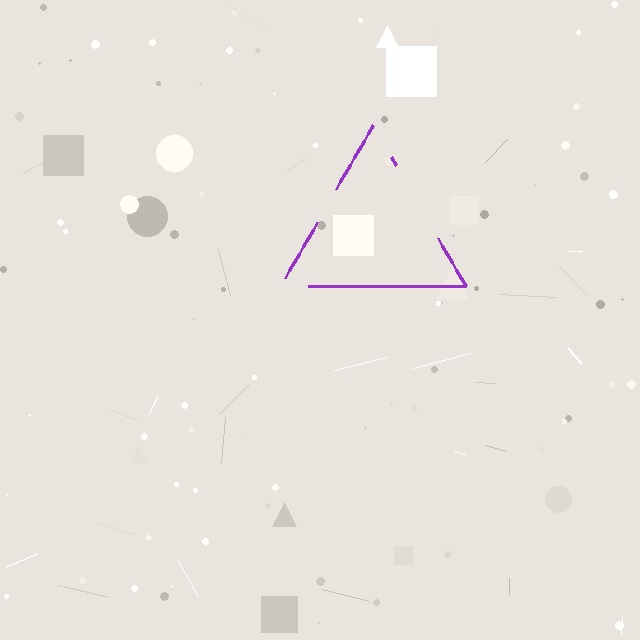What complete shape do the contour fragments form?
The contour fragments form a triangle.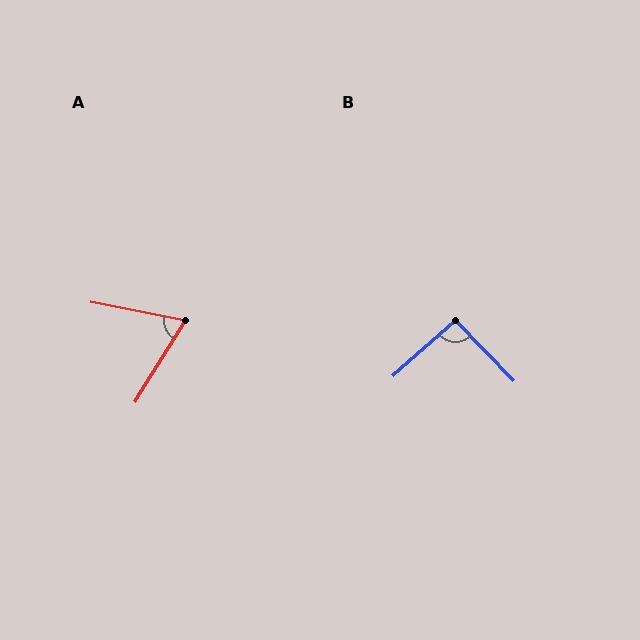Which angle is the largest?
B, at approximately 92 degrees.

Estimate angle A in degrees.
Approximately 69 degrees.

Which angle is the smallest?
A, at approximately 69 degrees.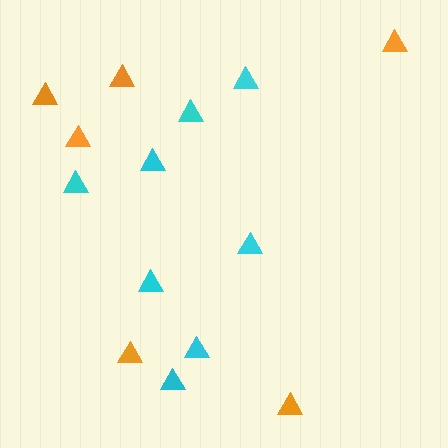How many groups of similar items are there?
There are 2 groups: one group of cyan triangles (8) and one group of orange triangles (6).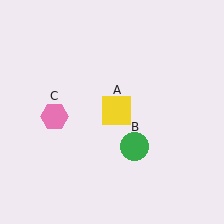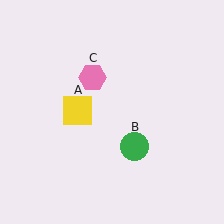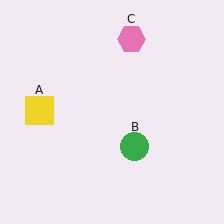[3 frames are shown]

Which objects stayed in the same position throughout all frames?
Green circle (object B) remained stationary.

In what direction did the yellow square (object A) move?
The yellow square (object A) moved left.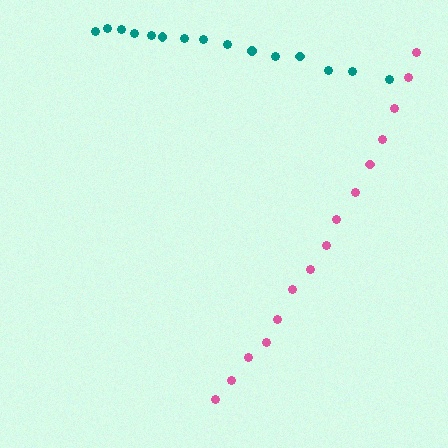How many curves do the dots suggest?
There are 2 distinct paths.